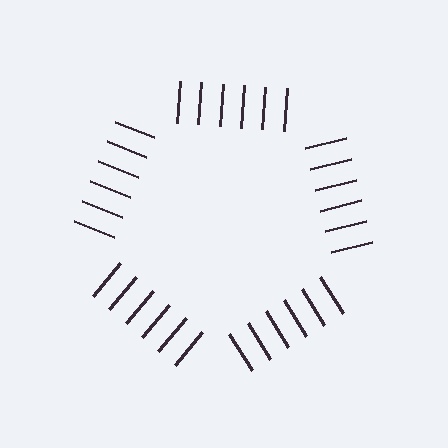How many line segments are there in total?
30 — 6 along each of the 5 edges.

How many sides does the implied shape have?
5 sides — the line-ends trace a pentagon.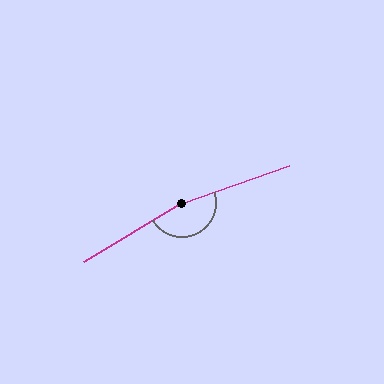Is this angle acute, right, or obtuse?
It is obtuse.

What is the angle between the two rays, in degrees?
Approximately 168 degrees.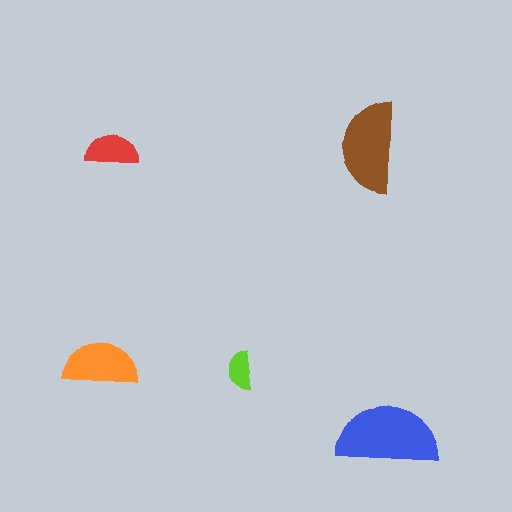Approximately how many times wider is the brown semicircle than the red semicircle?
About 1.5 times wider.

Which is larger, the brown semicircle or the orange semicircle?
The brown one.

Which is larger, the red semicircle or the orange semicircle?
The orange one.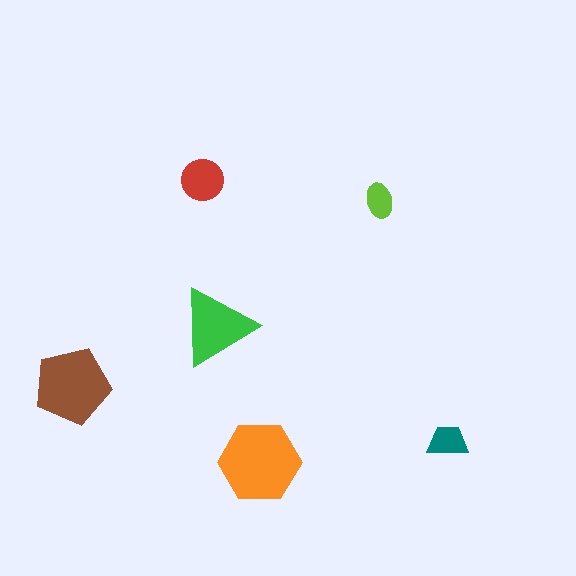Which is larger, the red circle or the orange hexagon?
The orange hexagon.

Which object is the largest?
The orange hexagon.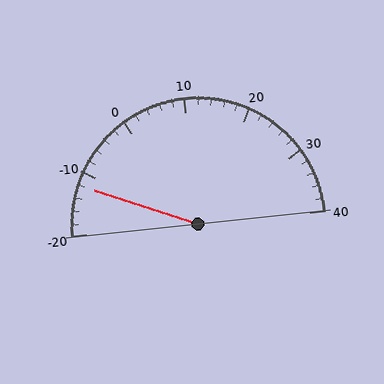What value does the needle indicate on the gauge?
The needle indicates approximately -12.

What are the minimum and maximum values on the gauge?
The gauge ranges from -20 to 40.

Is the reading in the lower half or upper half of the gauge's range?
The reading is in the lower half of the range (-20 to 40).